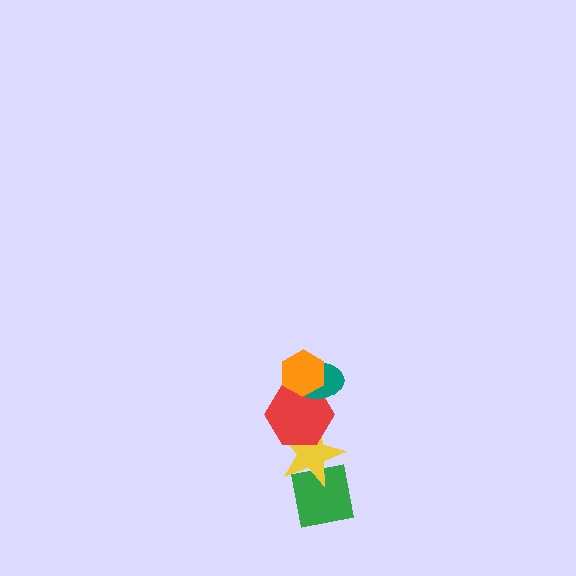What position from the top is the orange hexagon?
The orange hexagon is 1st from the top.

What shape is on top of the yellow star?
The red hexagon is on top of the yellow star.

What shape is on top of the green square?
The yellow star is on top of the green square.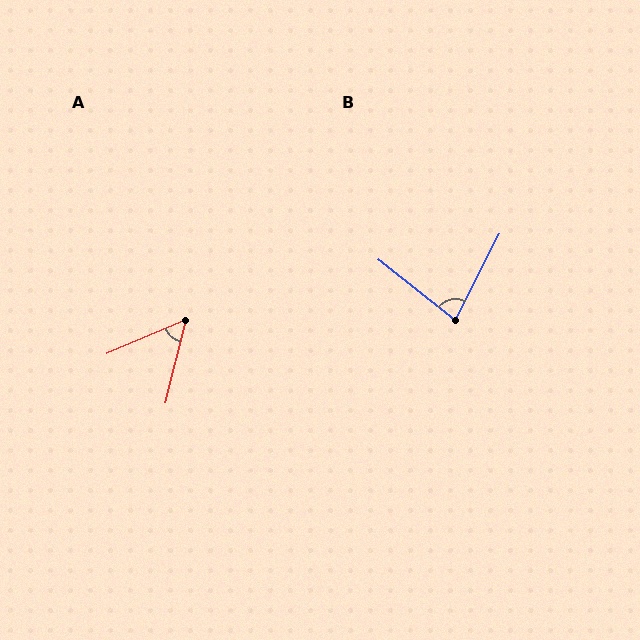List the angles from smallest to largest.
A (53°), B (79°).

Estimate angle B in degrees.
Approximately 79 degrees.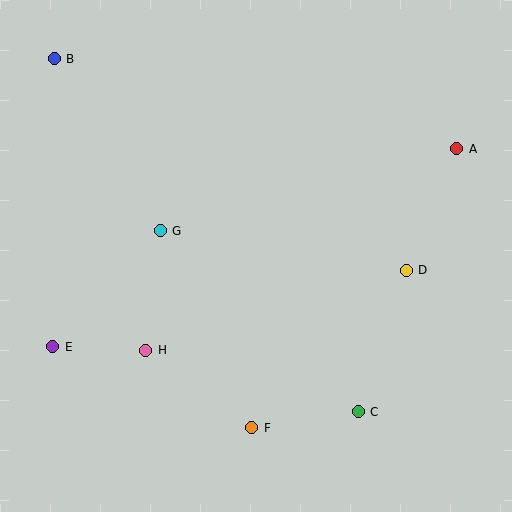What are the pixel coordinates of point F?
Point F is at (252, 428).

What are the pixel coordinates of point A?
Point A is at (457, 149).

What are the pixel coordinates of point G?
Point G is at (160, 231).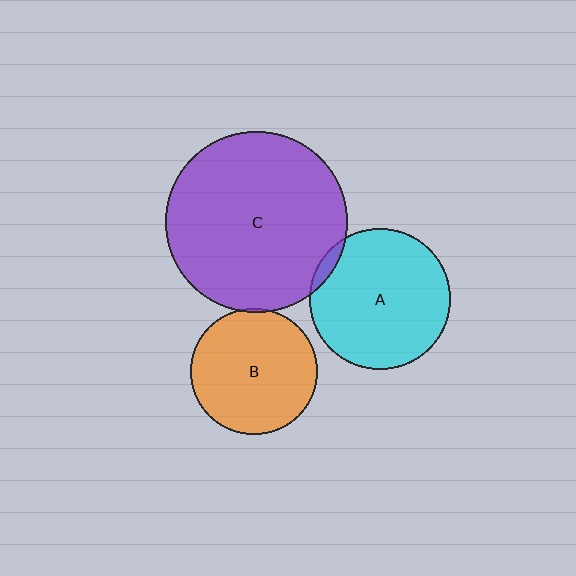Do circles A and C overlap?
Yes.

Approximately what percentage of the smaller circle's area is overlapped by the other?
Approximately 5%.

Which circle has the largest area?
Circle C (purple).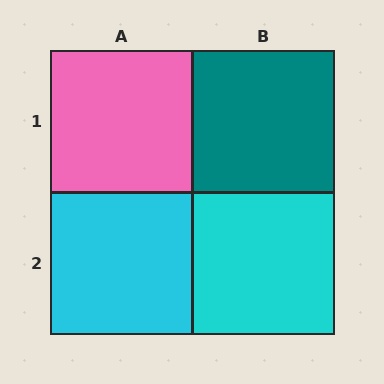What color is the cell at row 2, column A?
Cyan.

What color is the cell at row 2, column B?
Cyan.